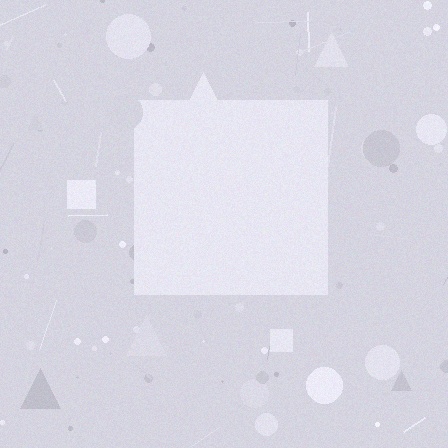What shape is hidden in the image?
A square is hidden in the image.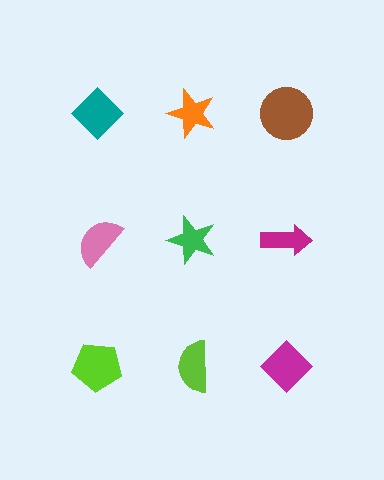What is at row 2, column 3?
A magenta arrow.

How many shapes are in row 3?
3 shapes.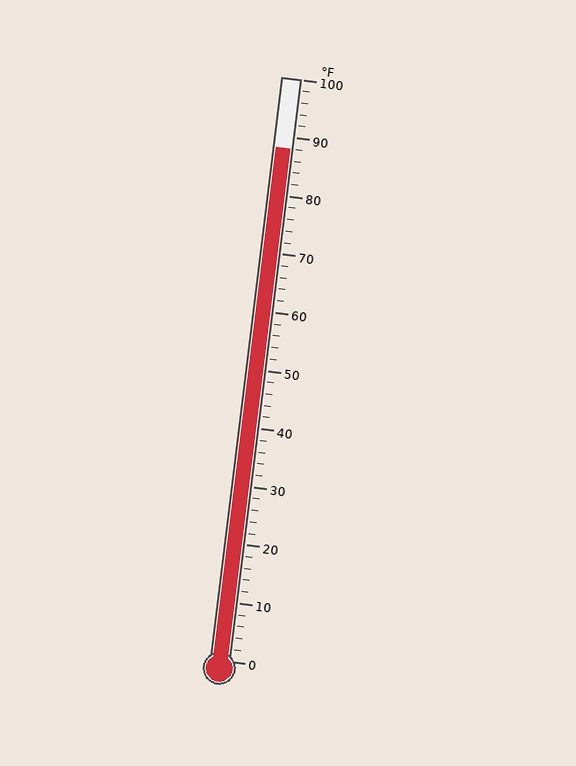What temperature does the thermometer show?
The thermometer shows approximately 88°F.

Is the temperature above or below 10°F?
The temperature is above 10°F.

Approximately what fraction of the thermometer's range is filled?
The thermometer is filled to approximately 90% of its range.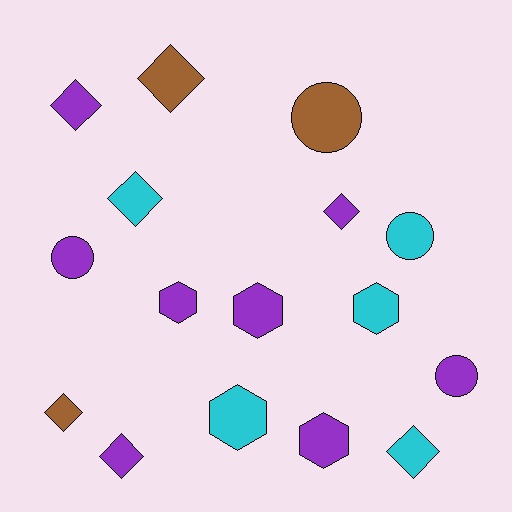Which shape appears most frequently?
Diamond, with 7 objects.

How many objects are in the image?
There are 16 objects.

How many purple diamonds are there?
There are 3 purple diamonds.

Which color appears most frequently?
Purple, with 8 objects.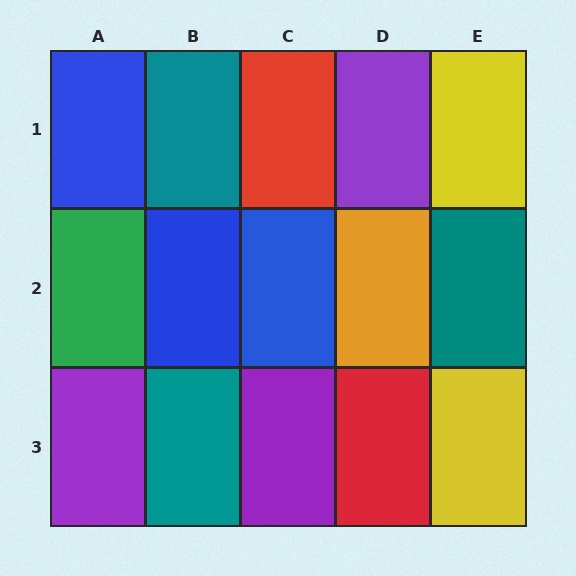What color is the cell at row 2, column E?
Teal.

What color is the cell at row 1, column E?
Yellow.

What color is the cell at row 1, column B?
Teal.